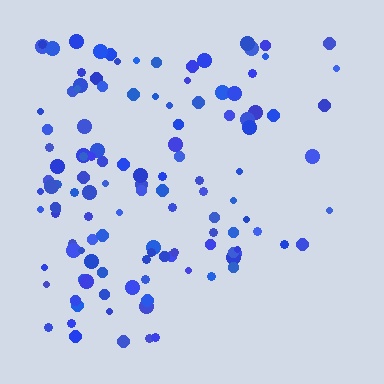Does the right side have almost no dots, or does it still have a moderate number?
Still a moderate number, just noticeably fewer than the left.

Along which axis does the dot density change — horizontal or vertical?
Horizontal.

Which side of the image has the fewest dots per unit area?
The right.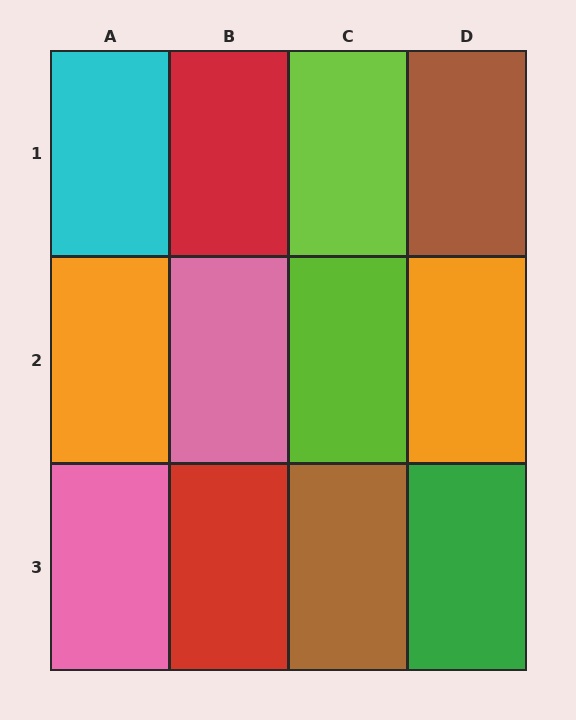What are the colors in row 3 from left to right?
Pink, red, brown, green.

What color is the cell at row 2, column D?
Orange.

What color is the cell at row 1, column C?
Lime.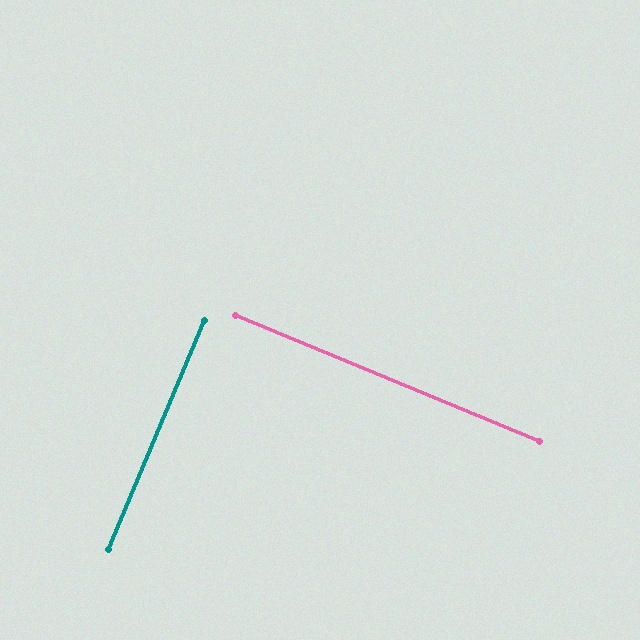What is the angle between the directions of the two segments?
Approximately 90 degrees.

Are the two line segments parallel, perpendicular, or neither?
Perpendicular — they meet at approximately 90°.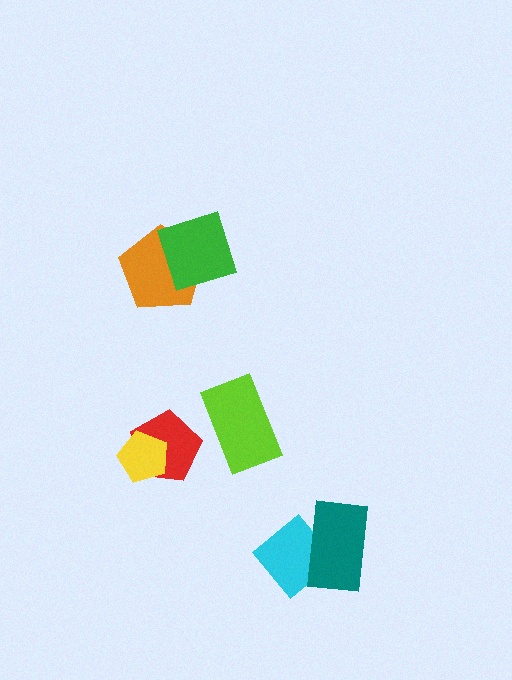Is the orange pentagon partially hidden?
Yes, it is partially covered by another shape.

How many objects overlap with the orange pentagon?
1 object overlaps with the orange pentagon.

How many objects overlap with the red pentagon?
1 object overlaps with the red pentagon.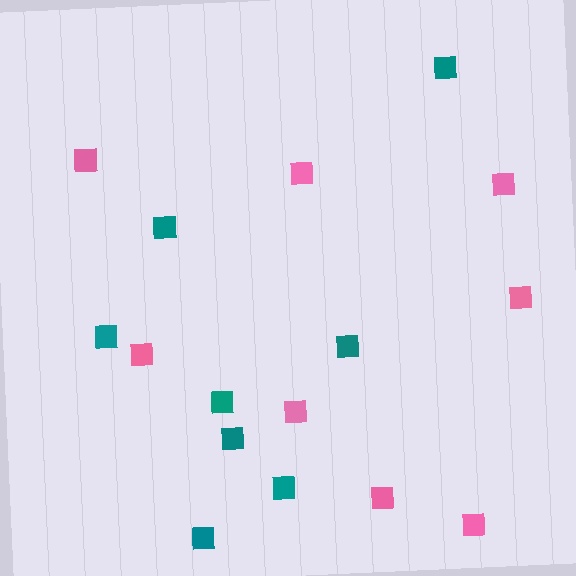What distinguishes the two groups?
There are 2 groups: one group of teal squares (8) and one group of pink squares (8).